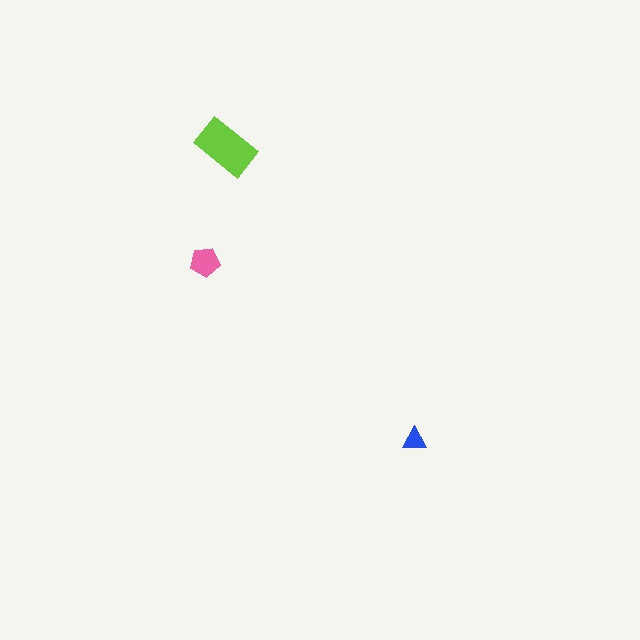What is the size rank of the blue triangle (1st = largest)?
3rd.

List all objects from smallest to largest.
The blue triangle, the pink pentagon, the lime rectangle.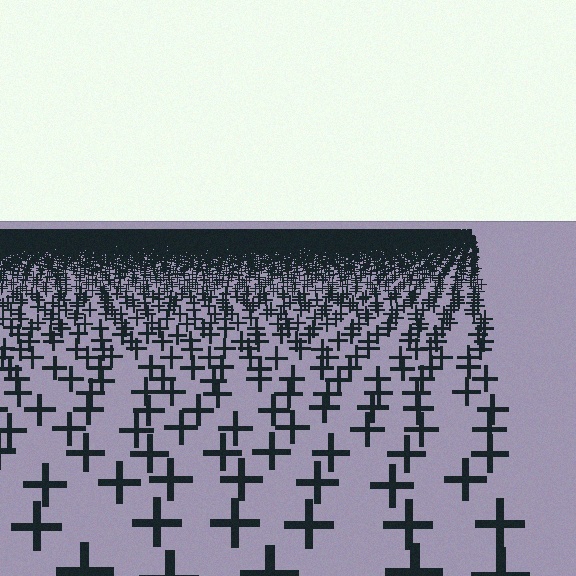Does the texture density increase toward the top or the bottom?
Density increases toward the top.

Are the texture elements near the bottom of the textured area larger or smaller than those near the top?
Larger. Near the bottom, elements are closer to the viewer and appear at a bigger on-screen size.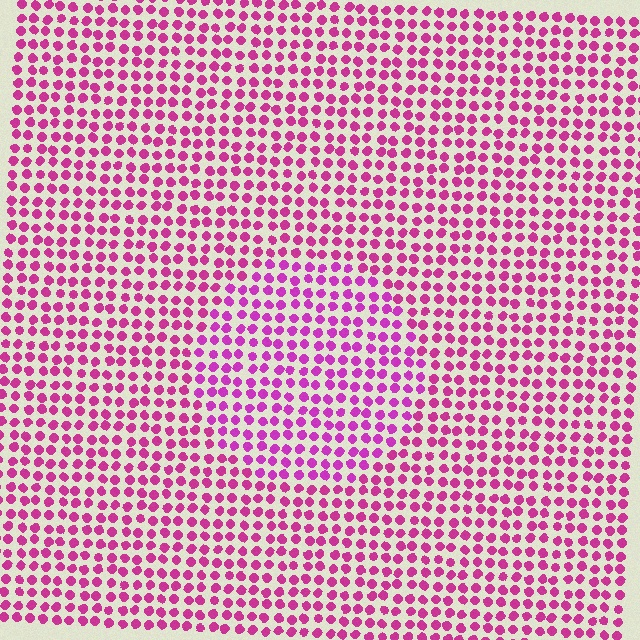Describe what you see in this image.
The image is filled with small magenta elements in a uniform arrangement. A circle-shaped region is visible where the elements are tinted to a slightly different hue, forming a subtle color boundary.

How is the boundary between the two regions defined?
The boundary is defined purely by a slight shift in hue (about 17 degrees). Spacing, size, and orientation are identical on both sides.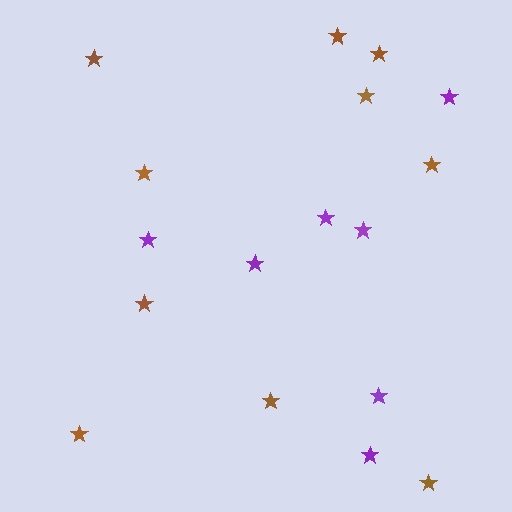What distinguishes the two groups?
There are 2 groups: one group of brown stars (10) and one group of purple stars (7).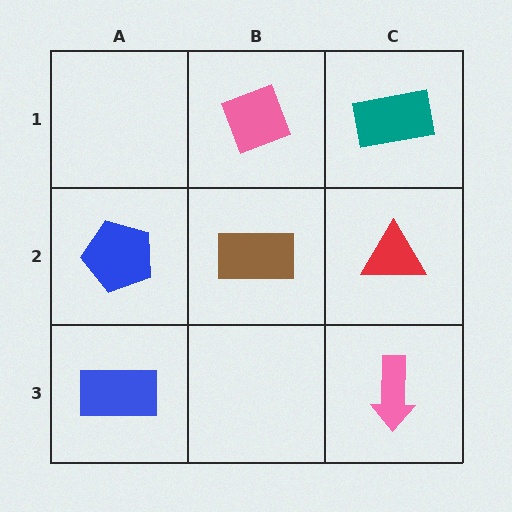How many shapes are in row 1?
2 shapes.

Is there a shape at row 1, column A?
No, that cell is empty.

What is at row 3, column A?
A blue rectangle.